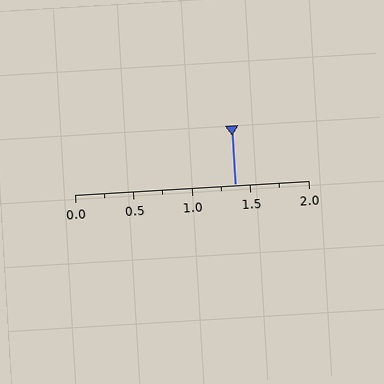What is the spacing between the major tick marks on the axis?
The major ticks are spaced 0.5 apart.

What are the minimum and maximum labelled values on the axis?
The axis runs from 0.0 to 2.0.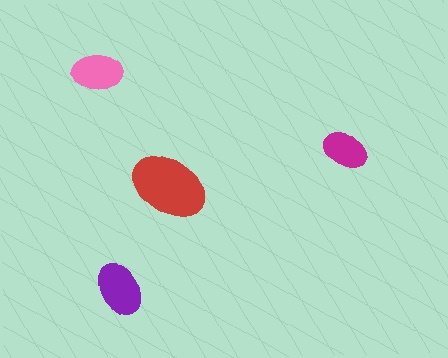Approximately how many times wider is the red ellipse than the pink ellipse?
About 1.5 times wider.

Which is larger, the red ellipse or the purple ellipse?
The red one.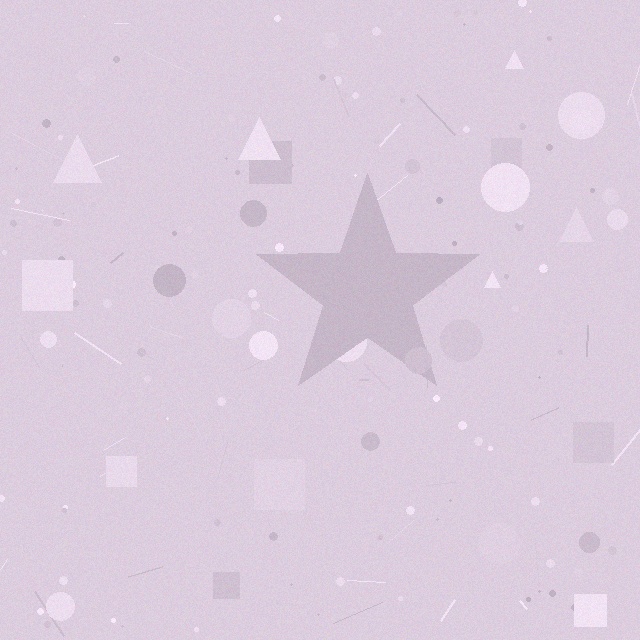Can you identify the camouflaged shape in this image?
The camouflaged shape is a star.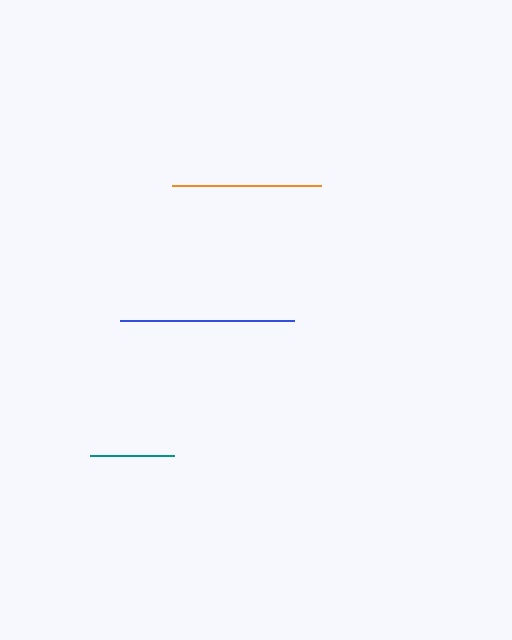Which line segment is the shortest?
The teal line is the shortest at approximately 84 pixels.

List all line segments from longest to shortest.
From longest to shortest: blue, orange, teal.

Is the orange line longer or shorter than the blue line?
The blue line is longer than the orange line.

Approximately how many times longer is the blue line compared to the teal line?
The blue line is approximately 2.1 times the length of the teal line.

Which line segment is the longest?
The blue line is the longest at approximately 174 pixels.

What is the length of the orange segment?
The orange segment is approximately 149 pixels long.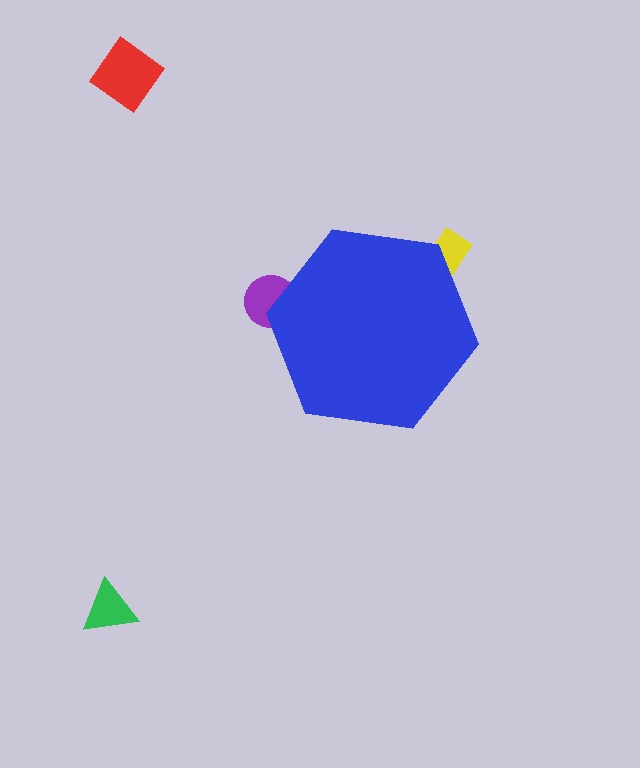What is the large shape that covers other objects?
A blue hexagon.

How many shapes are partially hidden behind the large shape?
2 shapes are partially hidden.